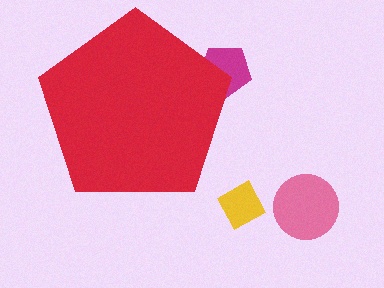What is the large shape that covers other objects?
A red pentagon.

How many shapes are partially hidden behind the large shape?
1 shape is partially hidden.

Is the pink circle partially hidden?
No, the pink circle is fully visible.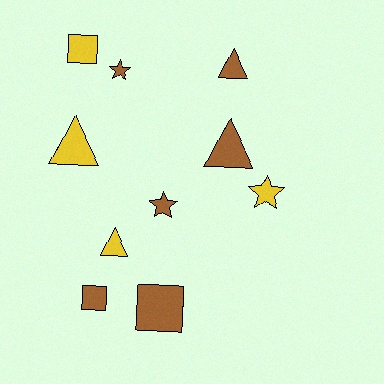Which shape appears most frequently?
Triangle, with 4 objects.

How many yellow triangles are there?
There are 2 yellow triangles.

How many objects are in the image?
There are 10 objects.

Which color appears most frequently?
Brown, with 6 objects.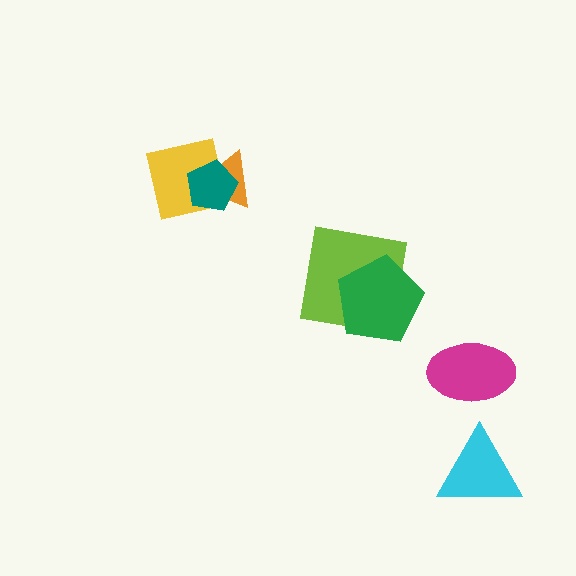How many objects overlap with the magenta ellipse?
0 objects overlap with the magenta ellipse.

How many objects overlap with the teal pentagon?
2 objects overlap with the teal pentagon.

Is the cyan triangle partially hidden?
No, no other shape covers it.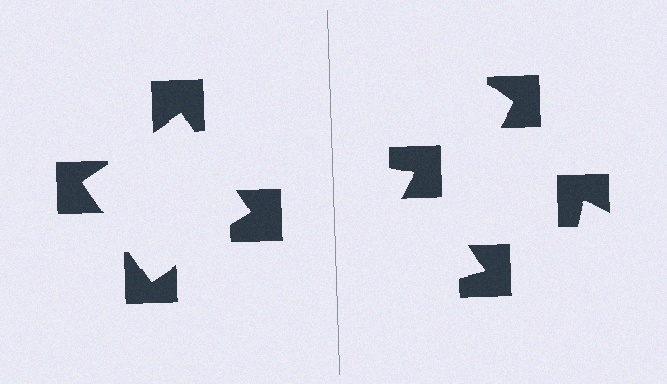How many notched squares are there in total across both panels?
8 — 4 on each side.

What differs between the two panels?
The notched squares are positioned identically on both sides; only the wedge orientations differ. On the left they align to a square; on the right they are misaligned.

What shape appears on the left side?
An illusory square.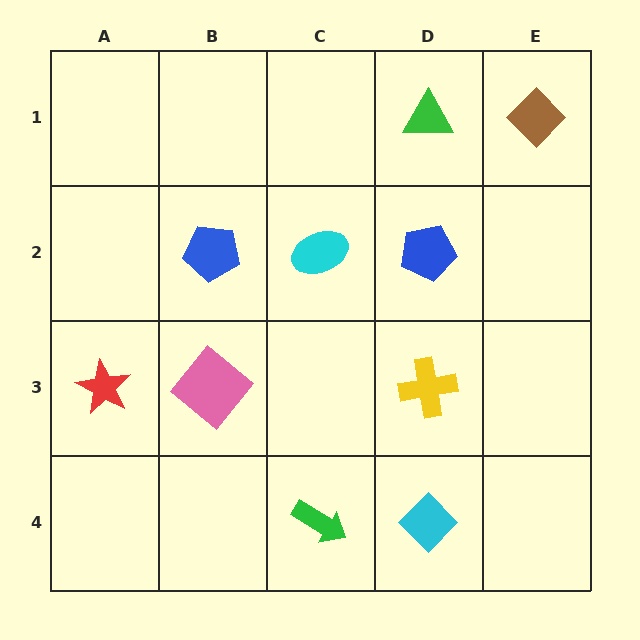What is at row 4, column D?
A cyan diamond.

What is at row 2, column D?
A blue pentagon.